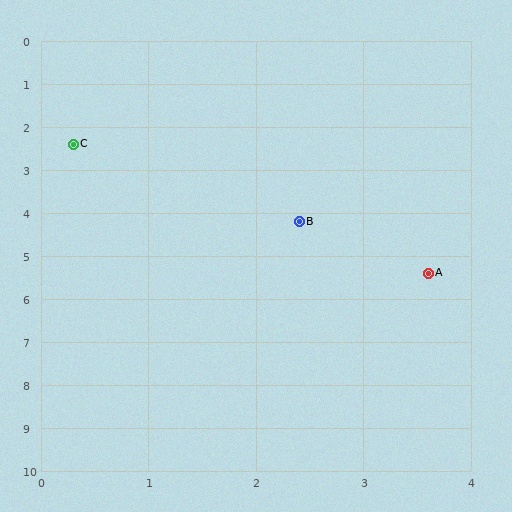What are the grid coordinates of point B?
Point B is at approximately (2.4, 4.2).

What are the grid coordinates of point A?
Point A is at approximately (3.6, 5.4).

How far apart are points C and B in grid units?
Points C and B are about 2.8 grid units apart.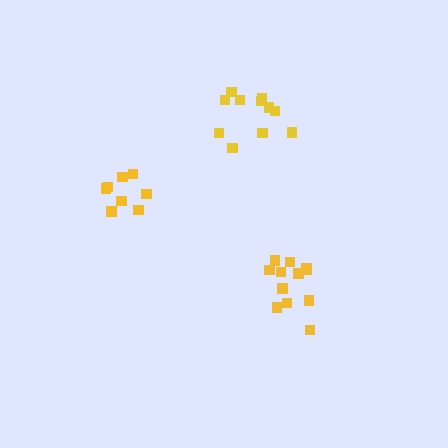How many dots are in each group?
Group 1: 8 dots, Group 2: 12 dots, Group 3: 11 dots (31 total).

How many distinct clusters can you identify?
There are 3 distinct clusters.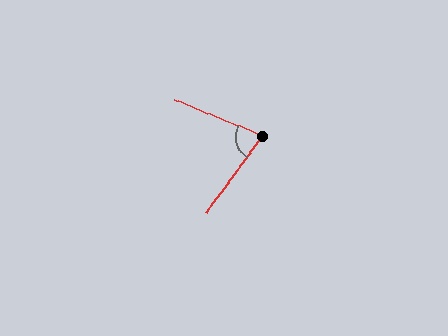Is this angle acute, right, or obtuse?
It is acute.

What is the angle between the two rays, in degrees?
Approximately 75 degrees.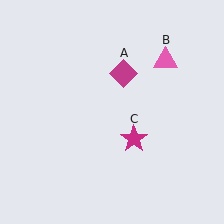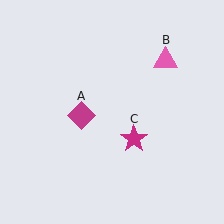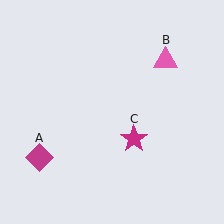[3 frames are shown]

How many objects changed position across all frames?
1 object changed position: magenta diamond (object A).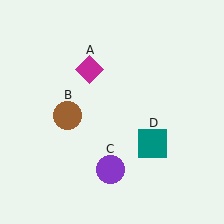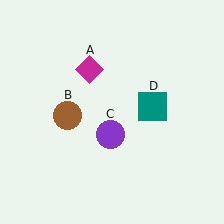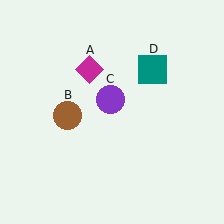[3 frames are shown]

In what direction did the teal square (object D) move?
The teal square (object D) moved up.